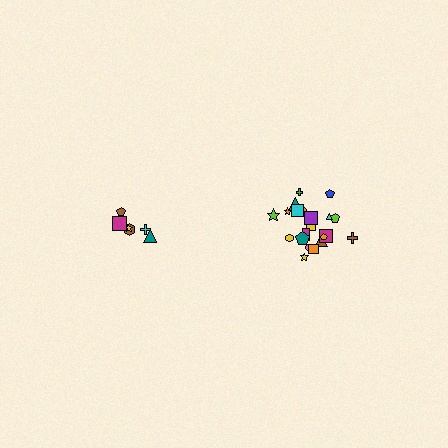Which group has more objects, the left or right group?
The right group.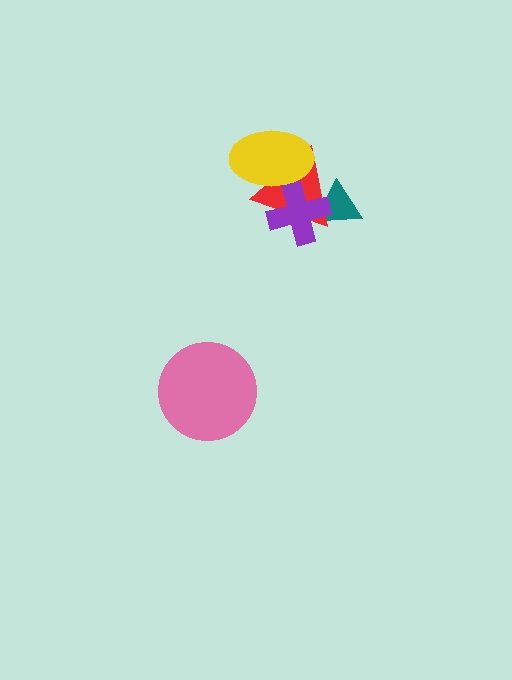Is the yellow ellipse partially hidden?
No, no other shape covers it.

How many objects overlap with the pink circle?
0 objects overlap with the pink circle.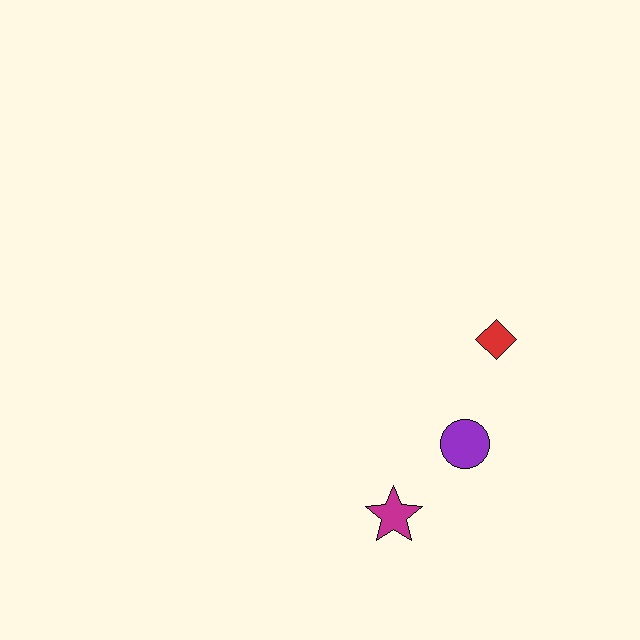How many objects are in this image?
There are 3 objects.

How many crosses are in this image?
There are no crosses.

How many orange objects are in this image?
There are no orange objects.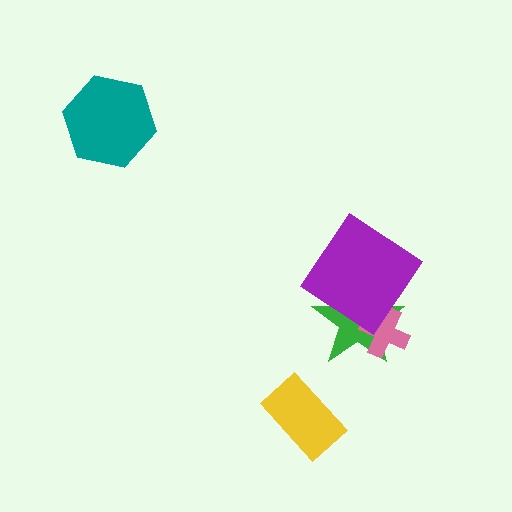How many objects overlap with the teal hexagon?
0 objects overlap with the teal hexagon.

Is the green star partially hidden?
Yes, it is partially covered by another shape.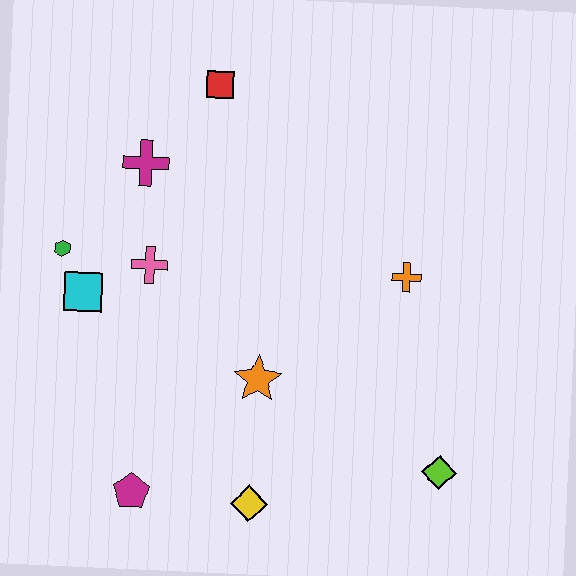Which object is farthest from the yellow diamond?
The red square is farthest from the yellow diamond.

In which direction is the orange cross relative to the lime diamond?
The orange cross is above the lime diamond.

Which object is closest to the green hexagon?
The cyan square is closest to the green hexagon.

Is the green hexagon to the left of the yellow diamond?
Yes